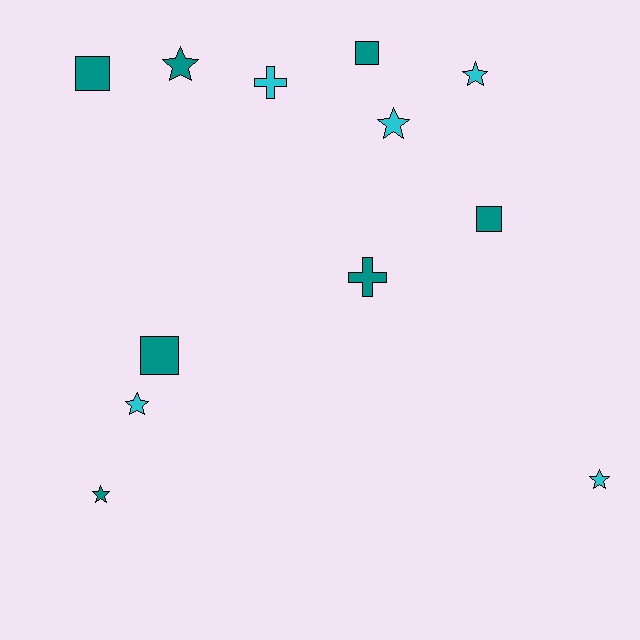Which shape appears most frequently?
Star, with 6 objects.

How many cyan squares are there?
There are no cyan squares.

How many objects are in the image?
There are 12 objects.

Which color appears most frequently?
Teal, with 7 objects.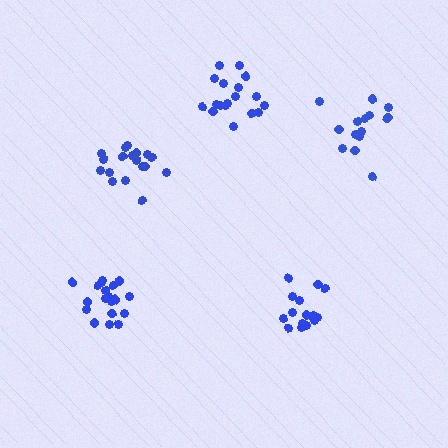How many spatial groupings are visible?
There are 5 spatial groupings.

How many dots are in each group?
Group 1: 18 dots, Group 2: 16 dots, Group 3: 18 dots, Group 4: 14 dots, Group 5: 20 dots (86 total).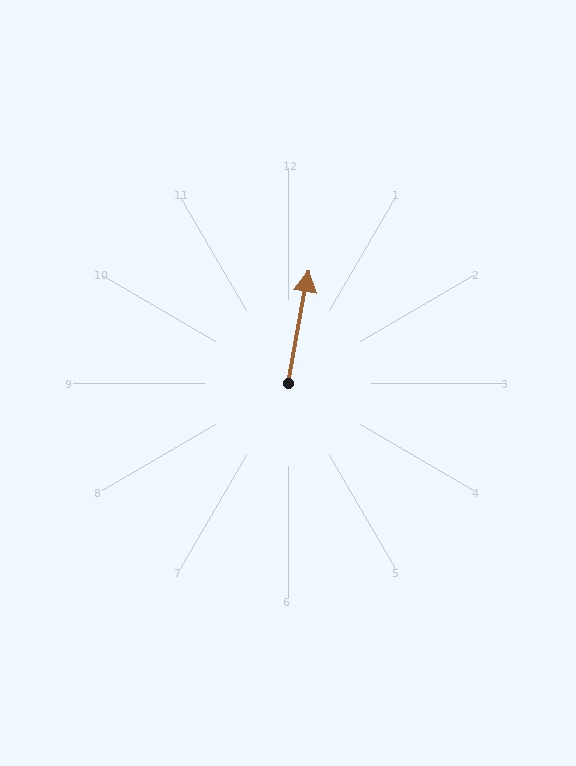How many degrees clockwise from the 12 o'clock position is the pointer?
Approximately 10 degrees.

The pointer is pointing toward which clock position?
Roughly 12 o'clock.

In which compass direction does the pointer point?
North.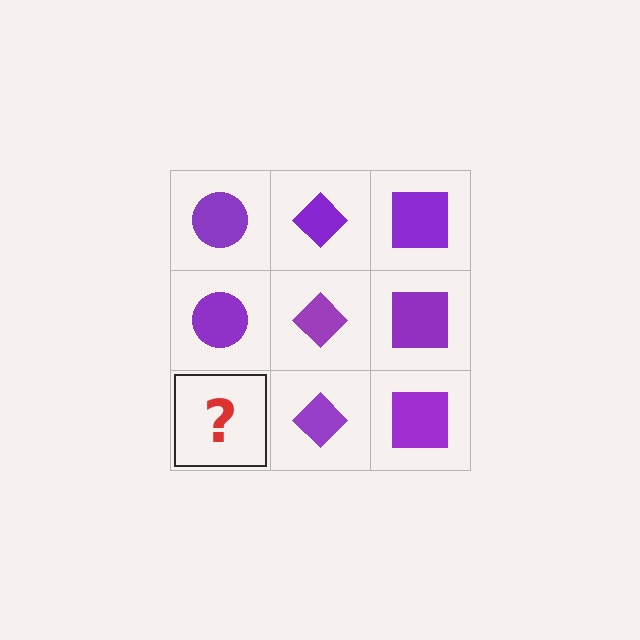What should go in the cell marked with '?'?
The missing cell should contain a purple circle.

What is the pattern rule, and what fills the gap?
The rule is that each column has a consistent shape. The gap should be filled with a purple circle.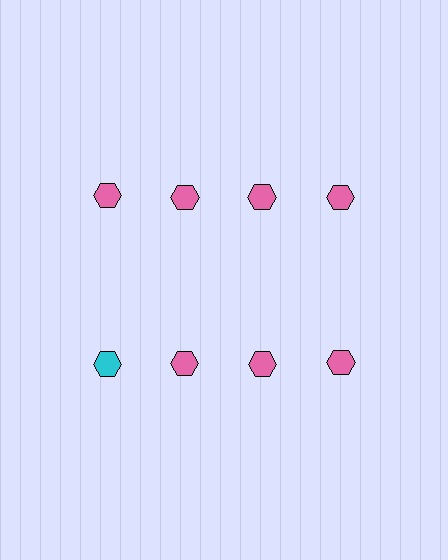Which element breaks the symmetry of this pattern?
The cyan hexagon in the second row, leftmost column breaks the symmetry. All other shapes are pink hexagons.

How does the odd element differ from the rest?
It has a different color: cyan instead of pink.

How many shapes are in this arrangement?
There are 8 shapes arranged in a grid pattern.